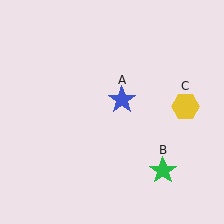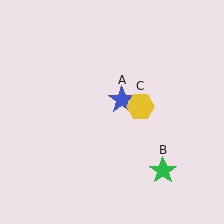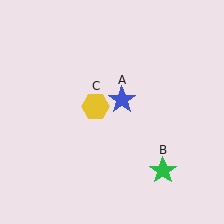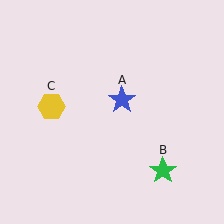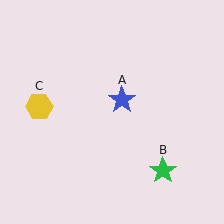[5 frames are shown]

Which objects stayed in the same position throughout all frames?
Blue star (object A) and green star (object B) remained stationary.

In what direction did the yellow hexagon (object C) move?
The yellow hexagon (object C) moved left.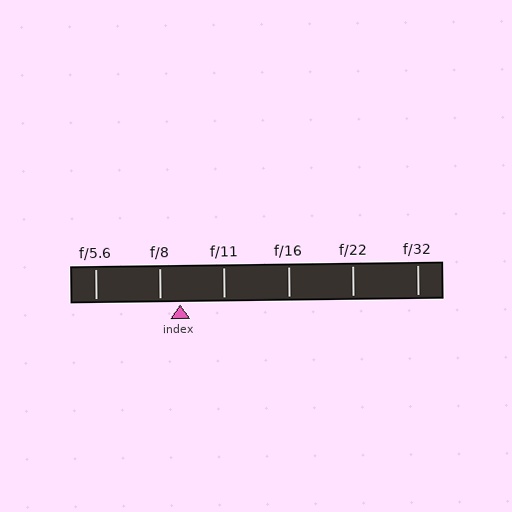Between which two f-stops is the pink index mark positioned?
The index mark is between f/8 and f/11.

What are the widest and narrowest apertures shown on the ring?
The widest aperture shown is f/5.6 and the narrowest is f/32.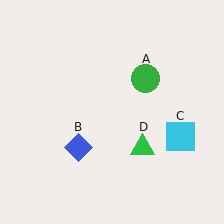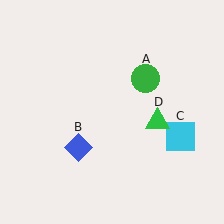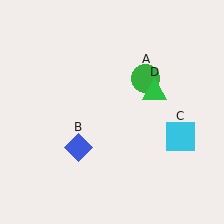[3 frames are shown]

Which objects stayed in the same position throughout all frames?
Green circle (object A) and blue diamond (object B) and cyan square (object C) remained stationary.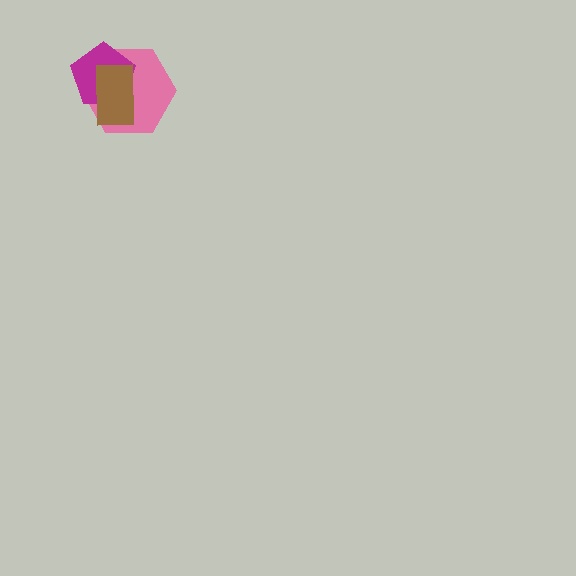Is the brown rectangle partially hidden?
No, no other shape covers it.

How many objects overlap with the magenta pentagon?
2 objects overlap with the magenta pentagon.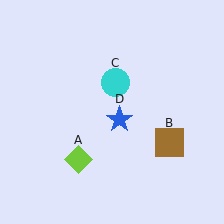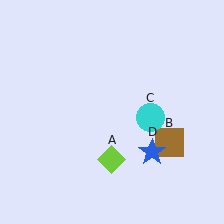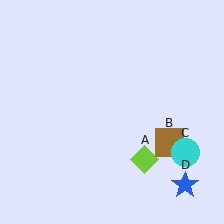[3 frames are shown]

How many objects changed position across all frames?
3 objects changed position: lime diamond (object A), cyan circle (object C), blue star (object D).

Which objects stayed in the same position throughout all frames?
Brown square (object B) remained stationary.